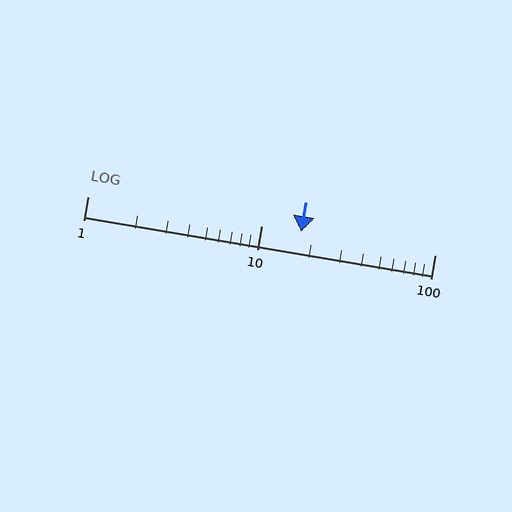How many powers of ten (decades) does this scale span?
The scale spans 2 decades, from 1 to 100.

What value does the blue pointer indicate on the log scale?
The pointer indicates approximately 17.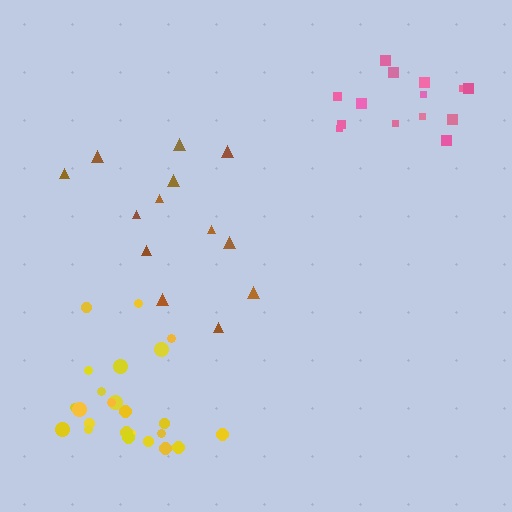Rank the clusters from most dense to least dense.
yellow, pink, brown.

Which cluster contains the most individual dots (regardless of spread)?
Yellow (24).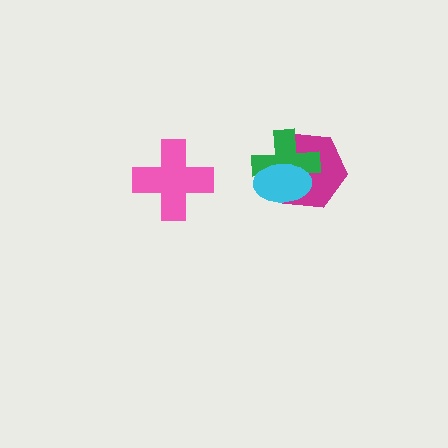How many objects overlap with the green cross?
2 objects overlap with the green cross.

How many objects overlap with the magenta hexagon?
2 objects overlap with the magenta hexagon.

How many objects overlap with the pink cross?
0 objects overlap with the pink cross.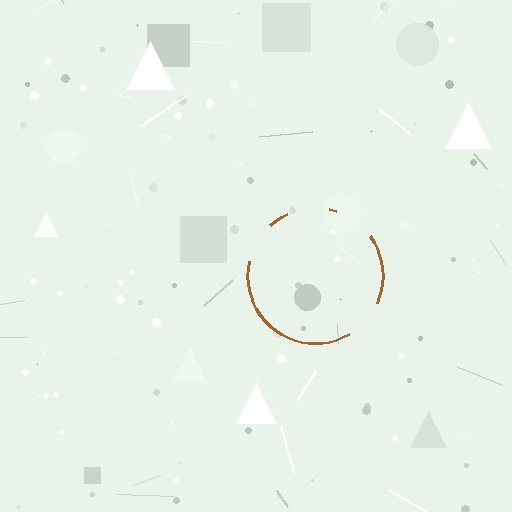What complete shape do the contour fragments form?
The contour fragments form a circle.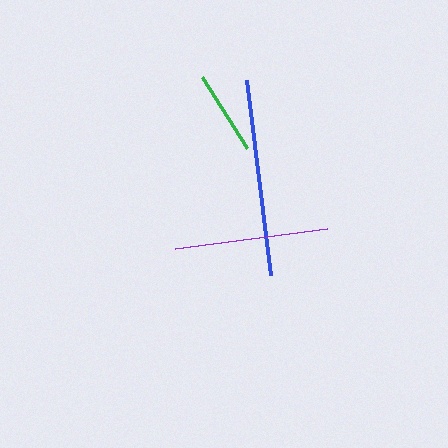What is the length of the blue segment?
The blue segment is approximately 196 pixels long.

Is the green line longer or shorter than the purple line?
The purple line is longer than the green line.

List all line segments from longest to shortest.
From longest to shortest: blue, purple, green.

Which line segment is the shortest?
The green line is the shortest at approximately 83 pixels.